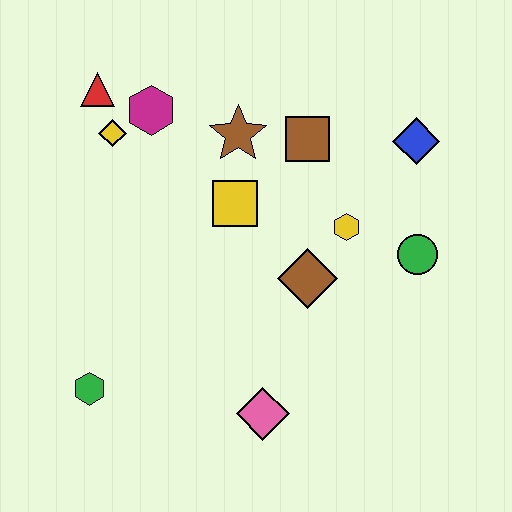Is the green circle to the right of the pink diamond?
Yes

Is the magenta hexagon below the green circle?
No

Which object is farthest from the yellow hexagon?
The green hexagon is farthest from the yellow hexagon.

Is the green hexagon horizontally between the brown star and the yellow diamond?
No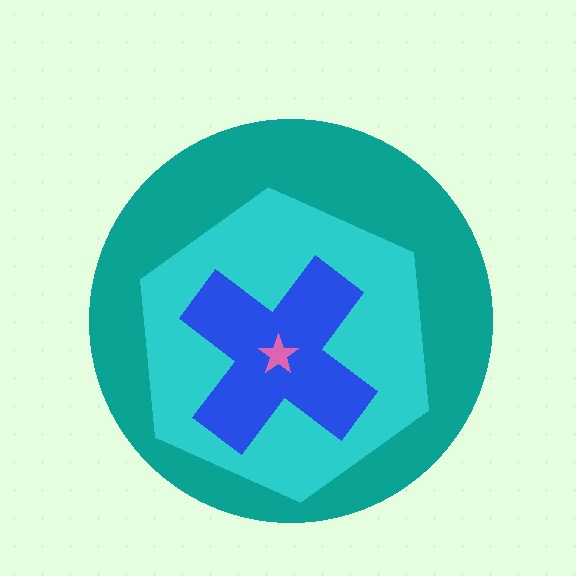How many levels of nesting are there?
4.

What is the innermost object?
The pink star.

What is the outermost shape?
The teal circle.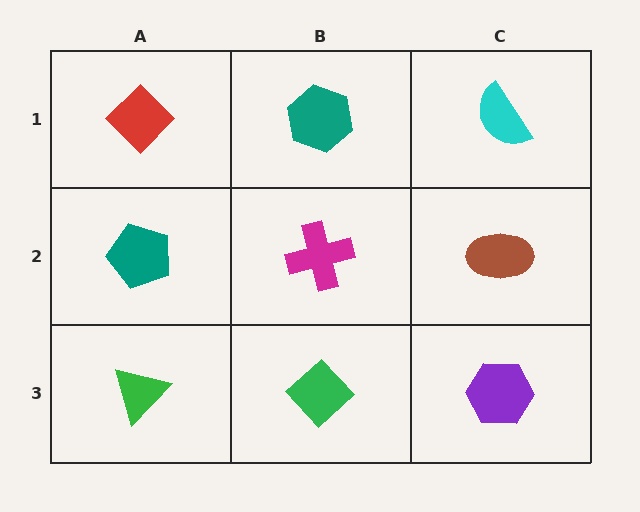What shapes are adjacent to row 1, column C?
A brown ellipse (row 2, column C), a teal hexagon (row 1, column B).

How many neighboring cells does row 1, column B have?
3.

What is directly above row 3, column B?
A magenta cross.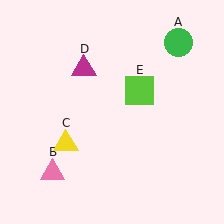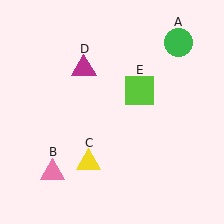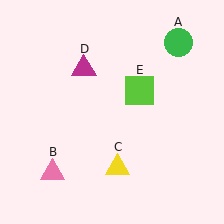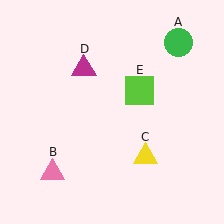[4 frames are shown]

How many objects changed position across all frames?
1 object changed position: yellow triangle (object C).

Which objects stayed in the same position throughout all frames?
Green circle (object A) and pink triangle (object B) and magenta triangle (object D) and lime square (object E) remained stationary.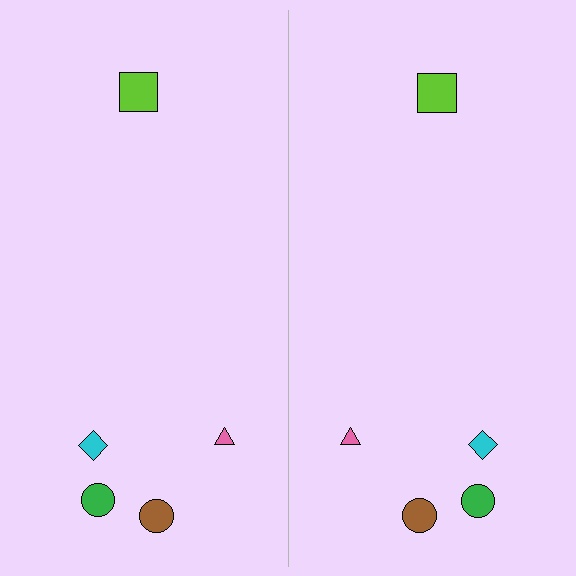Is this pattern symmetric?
Yes, this pattern has bilateral (reflection) symmetry.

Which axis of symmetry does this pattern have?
The pattern has a vertical axis of symmetry running through the center of the image.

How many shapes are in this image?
There are 10 shapes in this image.